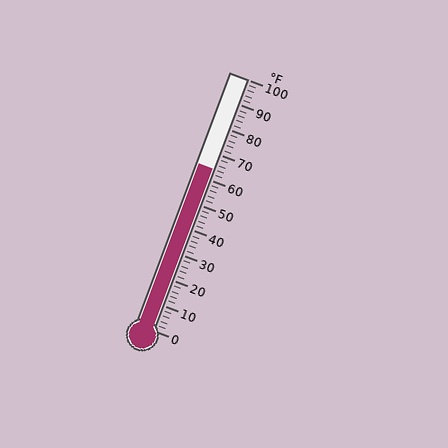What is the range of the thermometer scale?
The thermometer scale ranges from 0°F to 100°F.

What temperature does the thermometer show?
The thermometer shows approximately 64°F.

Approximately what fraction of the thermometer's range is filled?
The thermometer is filled to approximately 65% of its range.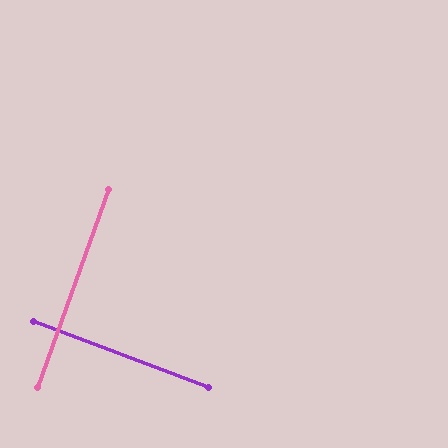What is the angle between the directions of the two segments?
Approximately 89 degrees.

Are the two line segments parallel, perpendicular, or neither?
Perpendicular — they meet at approximately 89°.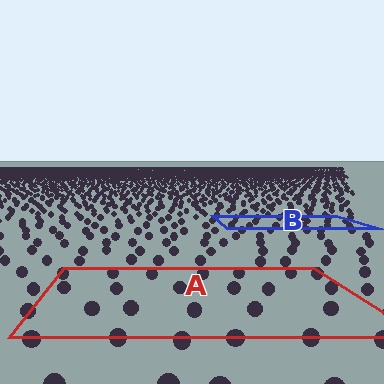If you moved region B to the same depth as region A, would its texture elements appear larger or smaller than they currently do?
They would appear larger. At a closer depth, the same texture elements are projected at a bigger on-screen size.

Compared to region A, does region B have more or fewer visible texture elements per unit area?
Region B has more texture elements per unit area — they are packed more densely because it is farther away.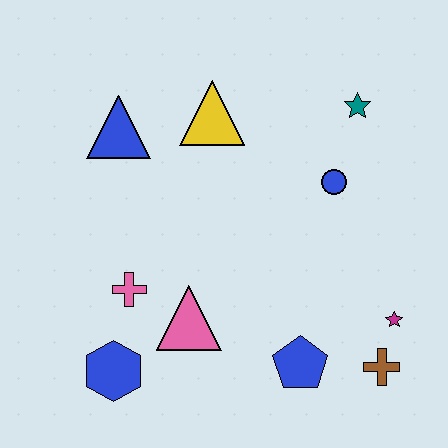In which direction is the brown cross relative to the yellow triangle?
The brown cross is below the yellow triangle.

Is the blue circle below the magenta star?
No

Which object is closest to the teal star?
The blue circle is closest to the teal star.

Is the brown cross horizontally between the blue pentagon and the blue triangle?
No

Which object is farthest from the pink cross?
The teal star is farthest from the pink cross.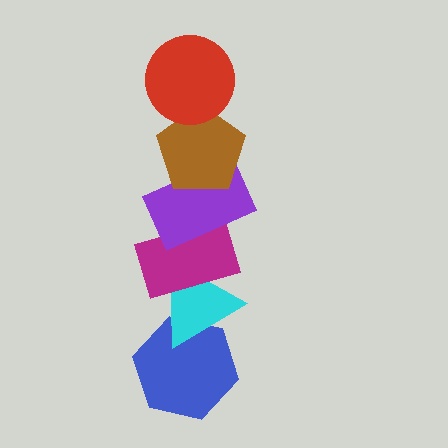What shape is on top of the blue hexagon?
The cyan triangle is on top of the blue hexagon.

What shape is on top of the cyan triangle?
The magenta rectangle is on top of the cyan triangle.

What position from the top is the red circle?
The red circle is 1st from the top.